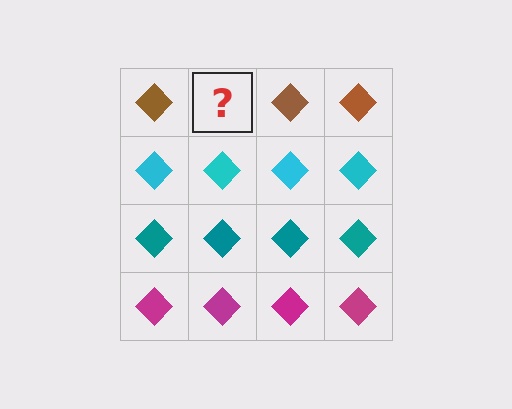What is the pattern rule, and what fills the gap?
The rule is that each row has a consistent color. The gap should be filled with a brown diamond.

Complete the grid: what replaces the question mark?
The question mark should be replaced with a brown diamond.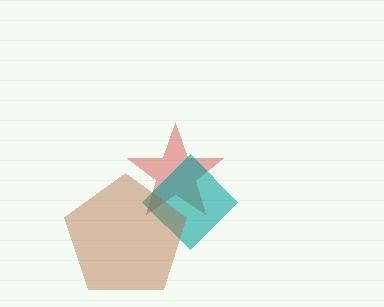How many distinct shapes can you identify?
There are 3 distinct shapes: a red star, a teal diamond, a brown pentagon.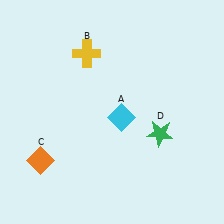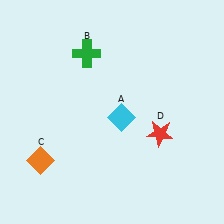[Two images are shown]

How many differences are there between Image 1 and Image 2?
There are 2 differences between the two images.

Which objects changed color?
B changed from yellow to green. D changed from green to red.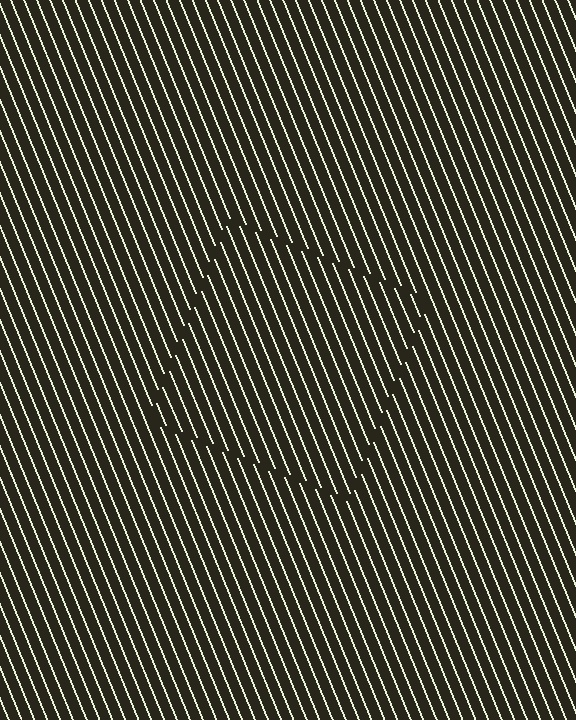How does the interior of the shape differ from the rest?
The interior of the shape contains the same grating, shifted by half a period — the contour is defined by the phase discontinuity where line-ends from the inner and outer gratings abut.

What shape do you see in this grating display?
An illusory square. The interior of the shape contains the same grating, shifted by half a period — the contour is defined by the phase discontinuity where line-ends from the inner and outer gratings abut.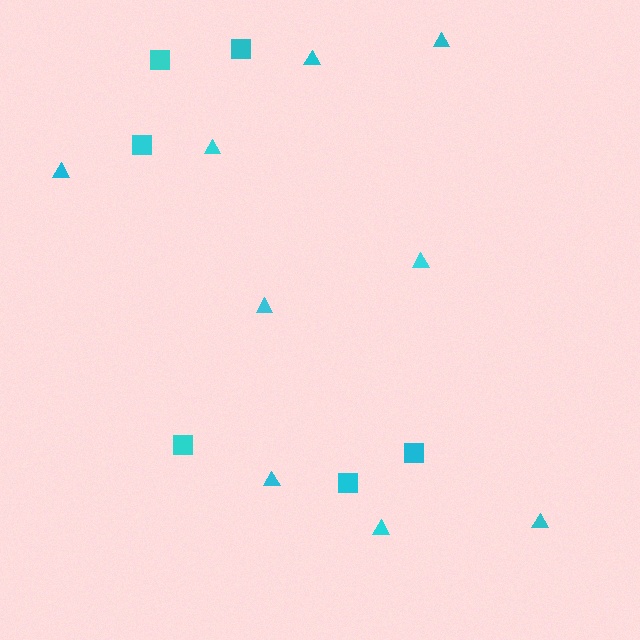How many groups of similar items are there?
There are 2 groups: one group of squares (6) and one group of triangles (9).